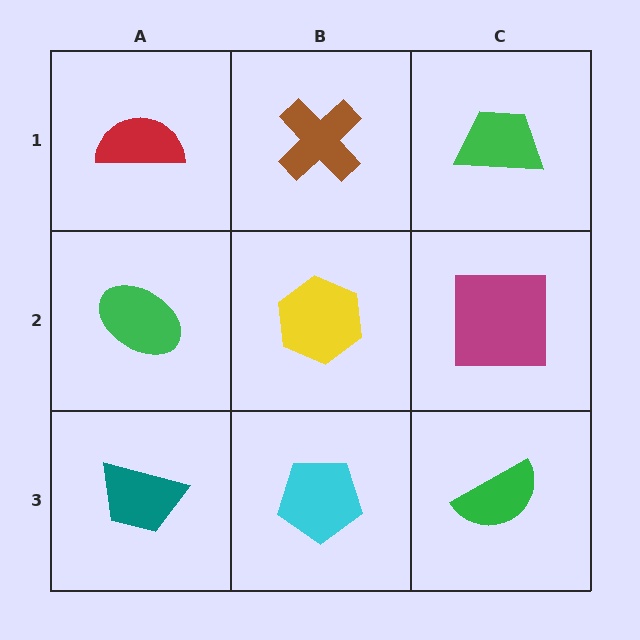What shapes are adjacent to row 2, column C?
A green trapezoid (row 1, column C), a green semicircle (row 3, column C), a yellow hexagon (row 2, column B).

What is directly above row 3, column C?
A magenta square.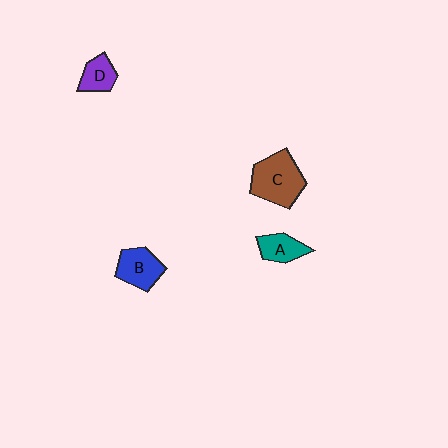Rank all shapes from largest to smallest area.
From largest to smallest: C (brown), B (blue), A (teal), D (purple).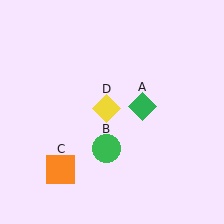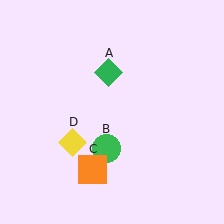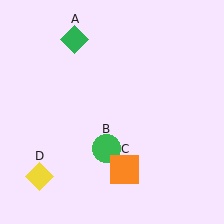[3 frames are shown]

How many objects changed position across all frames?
3 objects changed position: green diamond (object A), orange square (object C), yellow diamond (object D).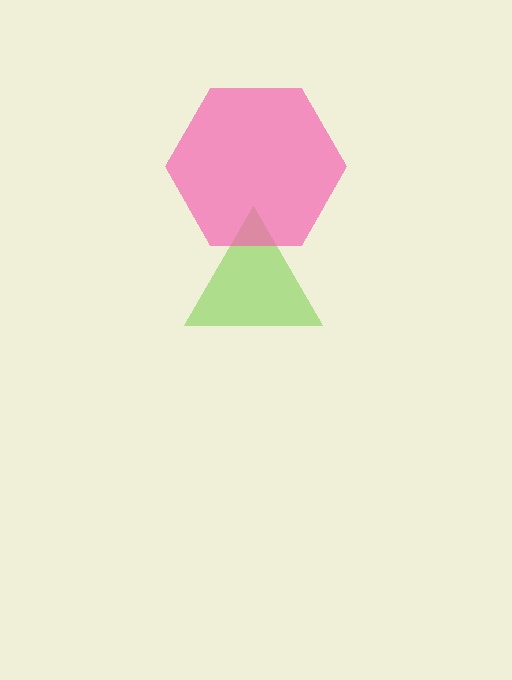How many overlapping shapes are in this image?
There are 2 overlapping shapes in the image.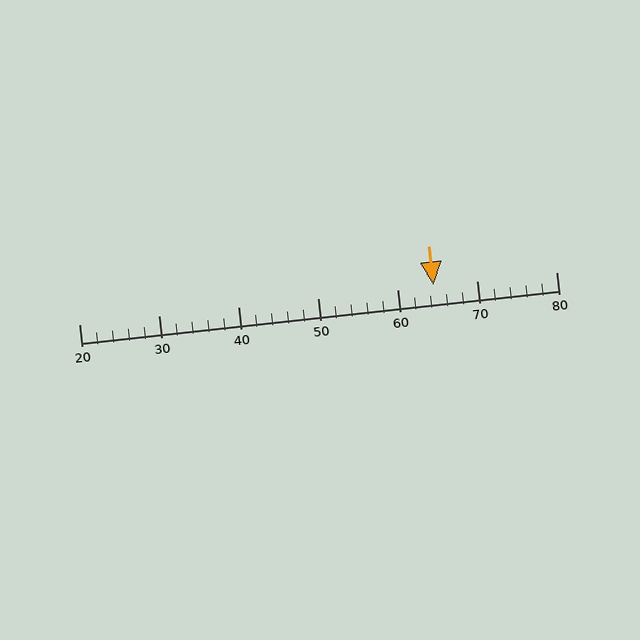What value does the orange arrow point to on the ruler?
The orange arrow points to approximately 64.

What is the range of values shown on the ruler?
The ruler shows values from 20 to 80.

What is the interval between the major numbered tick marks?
The major tick marks are spaced 10 units apart.